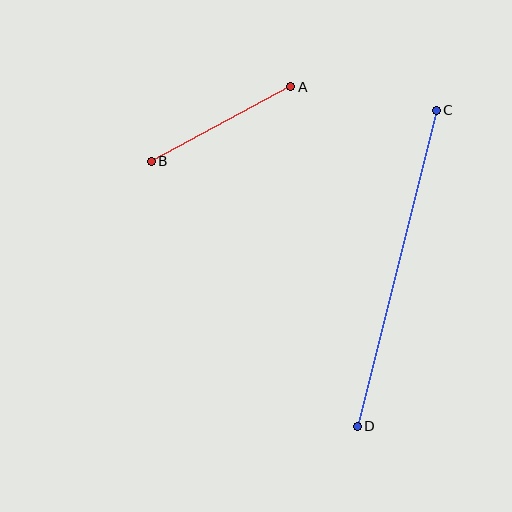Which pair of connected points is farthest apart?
Points C and D are farthest apart.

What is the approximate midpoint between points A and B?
The midpoint is at approximately (221, 124) pixels.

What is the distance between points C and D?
The distance is approximately 326 pixels.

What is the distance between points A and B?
The distance is approximately 158 pixels.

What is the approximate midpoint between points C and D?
The midpoint is at approximately (397, 268) pixels.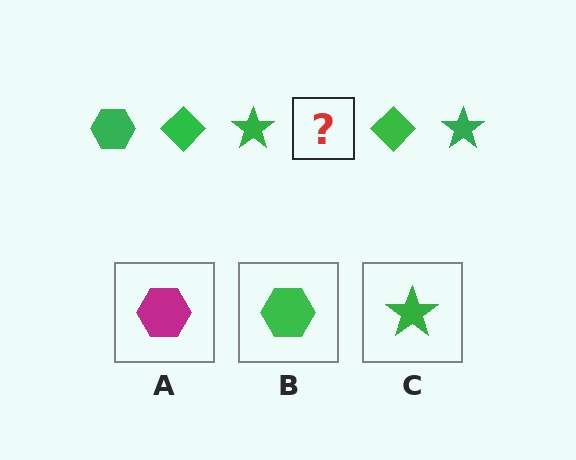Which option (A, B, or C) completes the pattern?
B.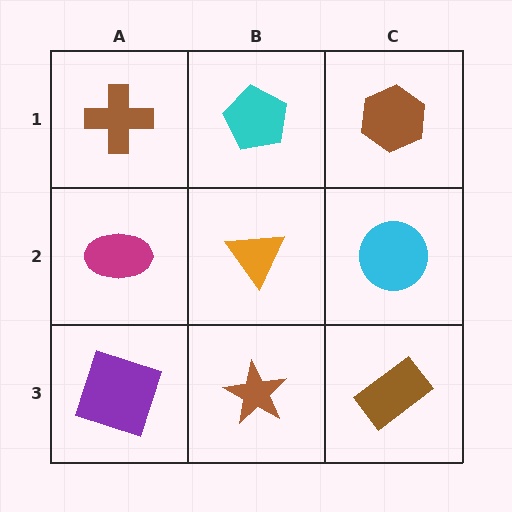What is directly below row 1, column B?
An orange triangle.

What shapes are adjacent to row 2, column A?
A brown cross (row 1, column A), a purple square (row 3, column A), an orange triangle (row 2, column B).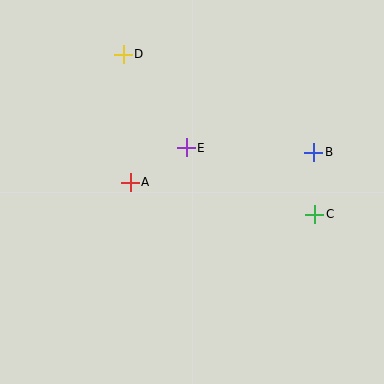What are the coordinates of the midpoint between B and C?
The midpoint between B and C is at (314, 183).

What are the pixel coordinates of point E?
Point E is at (186, 148).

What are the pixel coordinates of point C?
Point C is at (315, 214).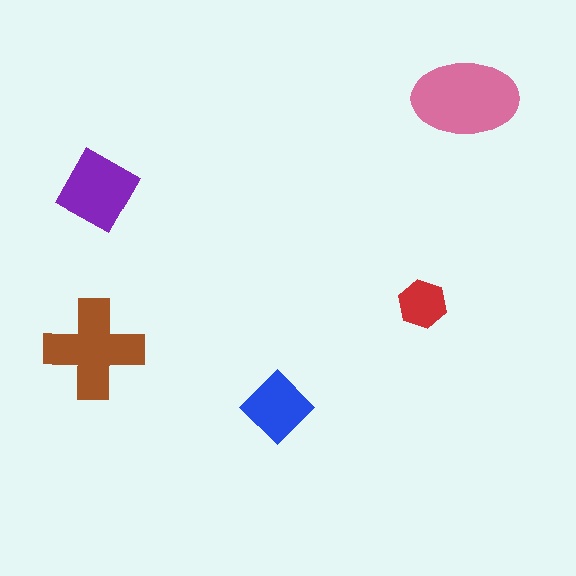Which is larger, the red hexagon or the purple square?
The purple square.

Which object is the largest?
The pink ellipse.